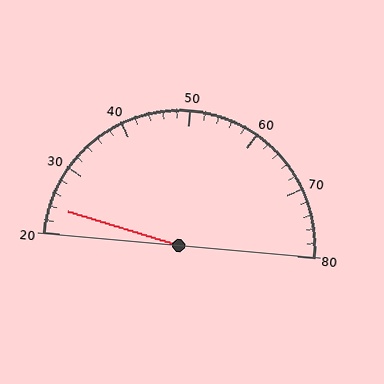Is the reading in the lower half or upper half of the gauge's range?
The reading is in the lower half of the range (20 to 80).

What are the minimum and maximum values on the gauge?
The gauge ranges from 20 to 80.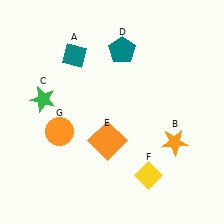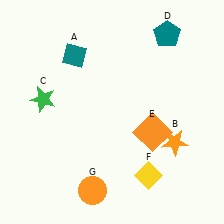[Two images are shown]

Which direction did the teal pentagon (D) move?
The teal pentagon (D) moved right.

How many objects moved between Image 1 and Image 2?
3 objects moved between the two images.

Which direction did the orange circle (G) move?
The orange circle (G) moved down.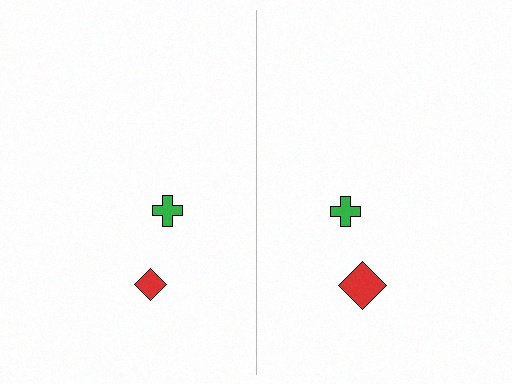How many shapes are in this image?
There are 4 shapes in this image.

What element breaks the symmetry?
The red diamond on the right side has a different size than its mirror counterpart.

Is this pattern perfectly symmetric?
No, the pattern is not perfectly symmetric. The red diamond on the right side has a different size than its mirror counterpart.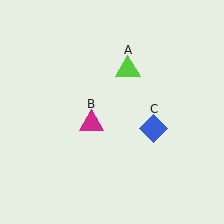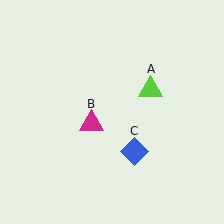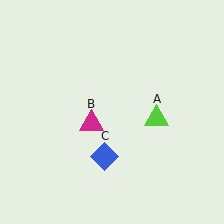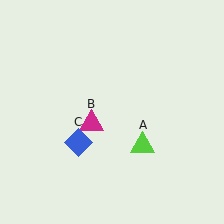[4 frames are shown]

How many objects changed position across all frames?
2 objects changed position: lime triangle (object A), blue diamond (object C).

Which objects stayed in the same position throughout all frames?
Magenta triangle (object B) remained stationary.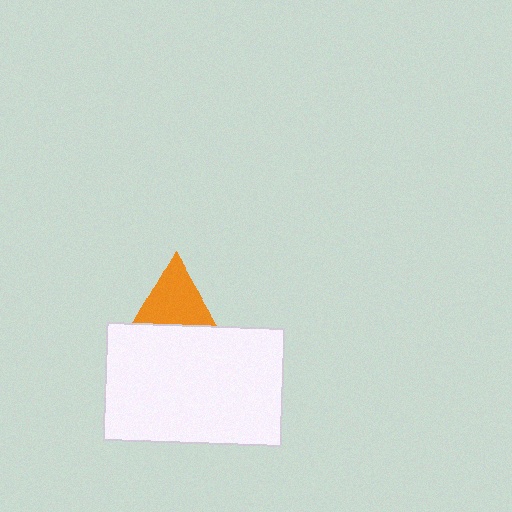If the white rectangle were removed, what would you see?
You would see the complete orange triangle.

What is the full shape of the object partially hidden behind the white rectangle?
The partially hidden object is an orange triangle.